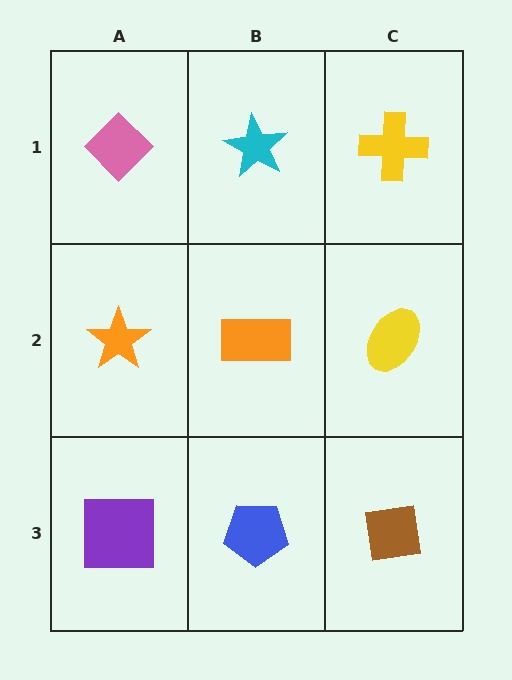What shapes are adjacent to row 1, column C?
A yellow ellipse (row 2, column C), a cyan star (row 1, column B).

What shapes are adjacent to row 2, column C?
A yellow cross (row 1, column C), a brown square (row 3, column C), an orange rectangle (row 2, column B).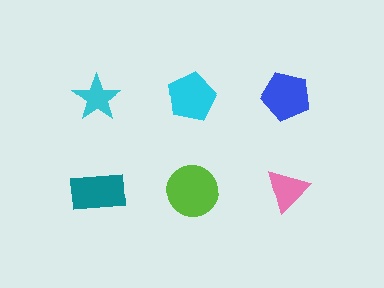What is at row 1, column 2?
A cyan pentagon.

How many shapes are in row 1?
3 shapes.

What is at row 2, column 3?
A pink triangle.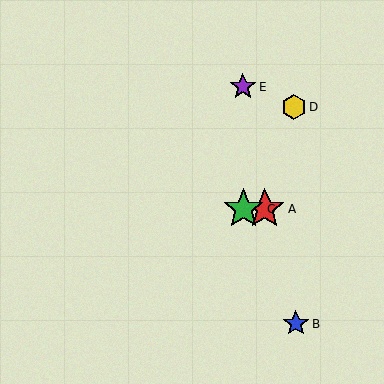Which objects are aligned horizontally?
Objects A, C are aligned horizontally.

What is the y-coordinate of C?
Object C is at y≈209.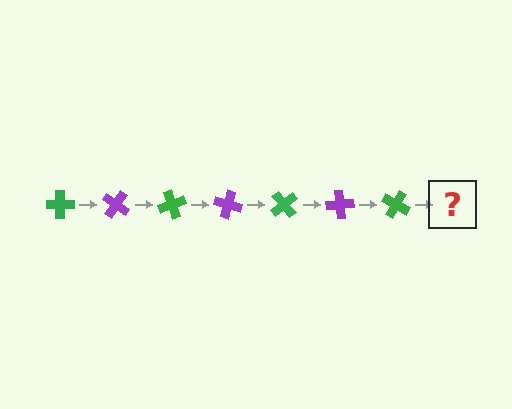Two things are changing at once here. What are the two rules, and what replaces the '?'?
The two rules are that it rotates 35 degrees each step and the color cycles through green and purple. The '?' should be a purple cross, rotated 245 degrees from the start.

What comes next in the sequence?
The next element should be a purple cross, rotated 245 degrees from the start.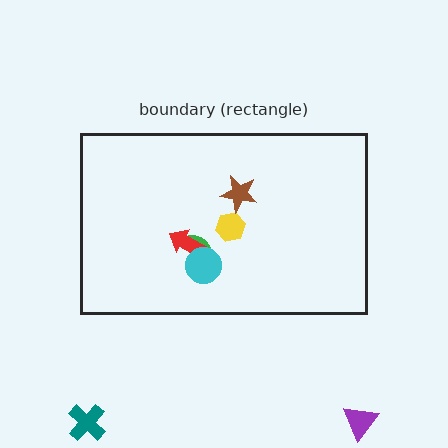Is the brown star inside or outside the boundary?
Inside.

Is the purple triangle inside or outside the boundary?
Outside.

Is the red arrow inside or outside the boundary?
Inside.